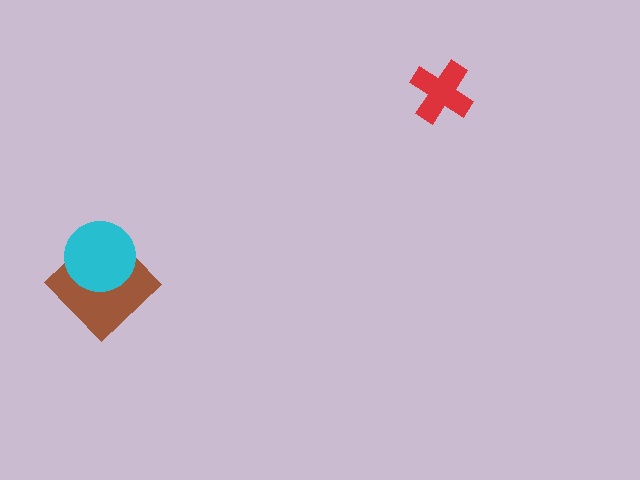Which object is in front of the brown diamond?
The cyan circle is in front of the brown diamond.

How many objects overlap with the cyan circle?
1 object overlaps with the cyan circle.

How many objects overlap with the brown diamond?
1 object overlaps with the brown diamond.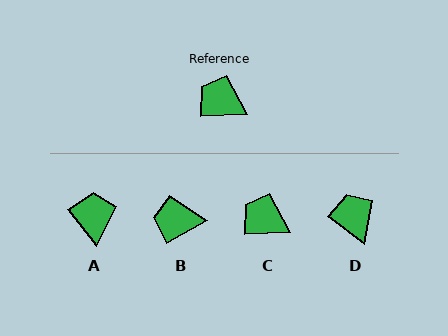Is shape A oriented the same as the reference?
No, it is off by about 54 degrees.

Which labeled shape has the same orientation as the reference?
C.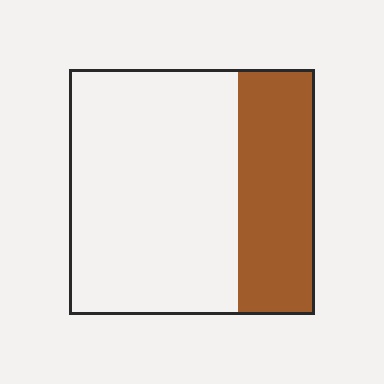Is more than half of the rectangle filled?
No.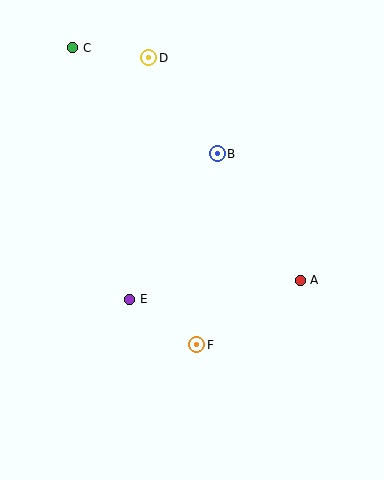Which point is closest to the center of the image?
Point E at (130, 299) is closest to the center.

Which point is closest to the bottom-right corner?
Point A is closest to the bottom-right corner.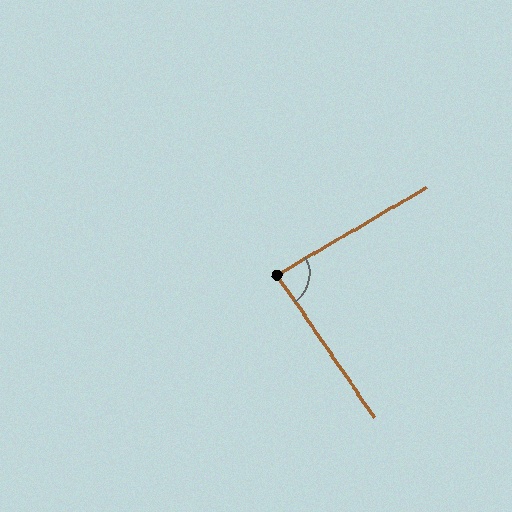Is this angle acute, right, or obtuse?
It is approximately a right angle.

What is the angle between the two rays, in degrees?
Approximately 86 degrees.